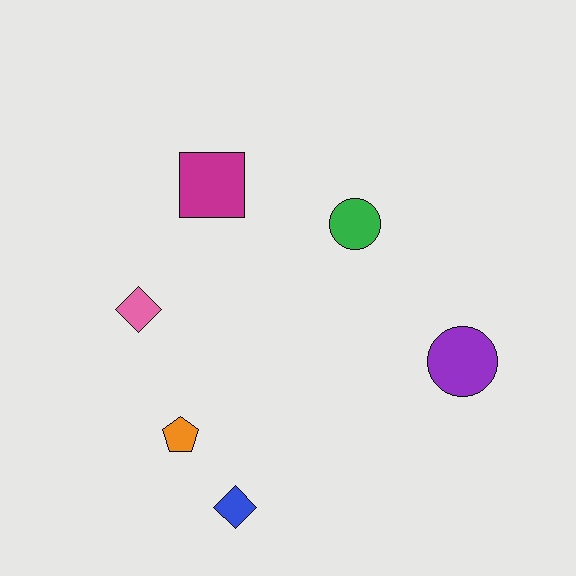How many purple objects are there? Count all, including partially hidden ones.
There is 1 purple object.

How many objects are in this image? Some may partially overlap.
There are 6 objects.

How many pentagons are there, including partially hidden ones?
There is 1 pentagon.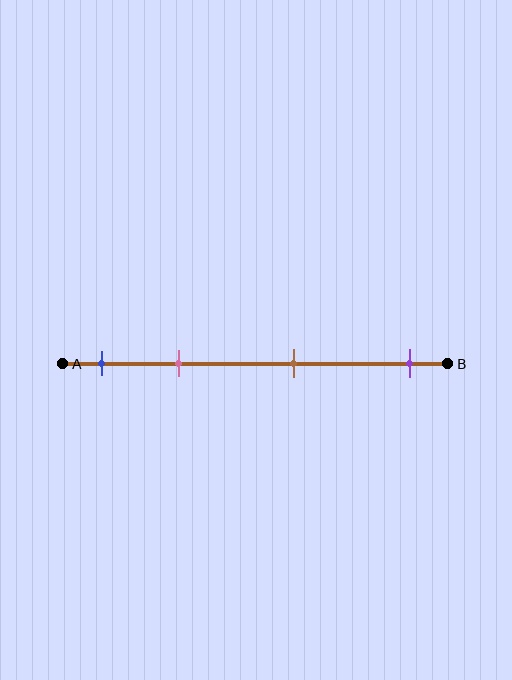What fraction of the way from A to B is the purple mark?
The purple mark is approximately 90% (0.9) of the way from A to B.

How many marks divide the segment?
There are 4 marks dividing the segment.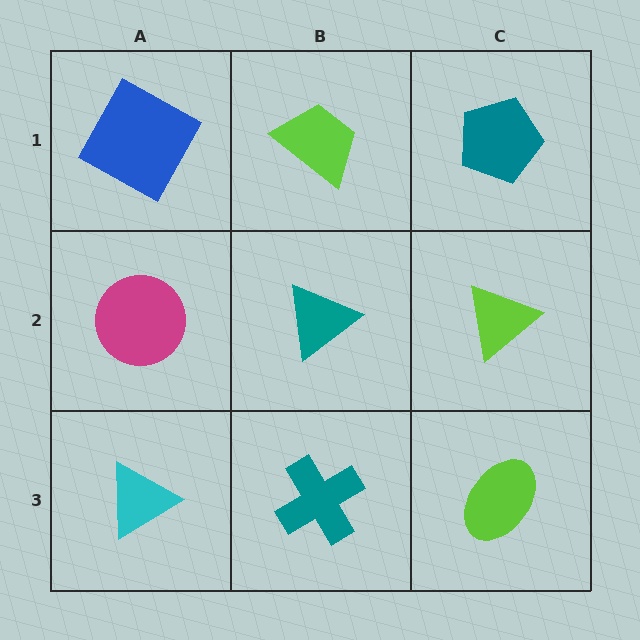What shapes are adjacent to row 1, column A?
A magenta circle (row 2, column A), a lime trapezoid (row 1, column B).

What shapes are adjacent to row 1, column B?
A teal triangle (row 2, column B), a blue square (row 1, column A), a teal pentagon (row 1, column C).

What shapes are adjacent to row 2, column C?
A teal pentagon (row 1, column C), a lime ellipse (row 3, column C), a teal triangle (row 2, column B).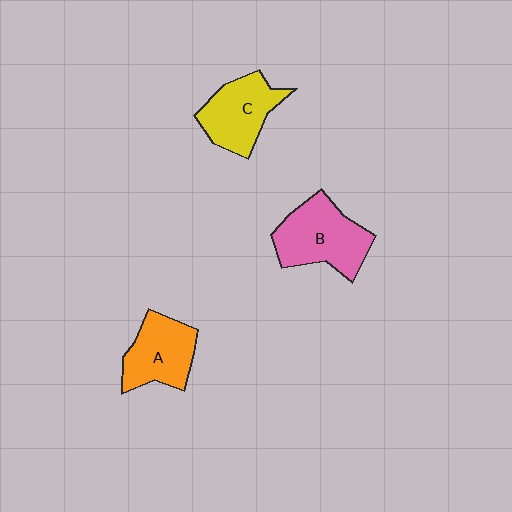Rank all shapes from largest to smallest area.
From largest to smallest: B (pink), C (yellow), A (orange).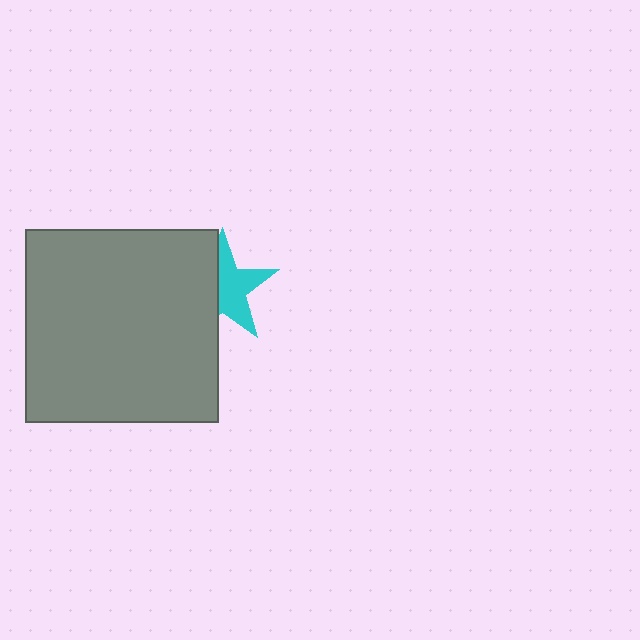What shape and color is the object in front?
The object in front is a gray square.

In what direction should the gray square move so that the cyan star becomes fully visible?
The gray square should move left. That is the shortest direction to clear the overlap and leave the cyan star fully visible.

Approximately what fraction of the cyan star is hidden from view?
Roughly 45% of the cyan star is hidden behind the gray square.